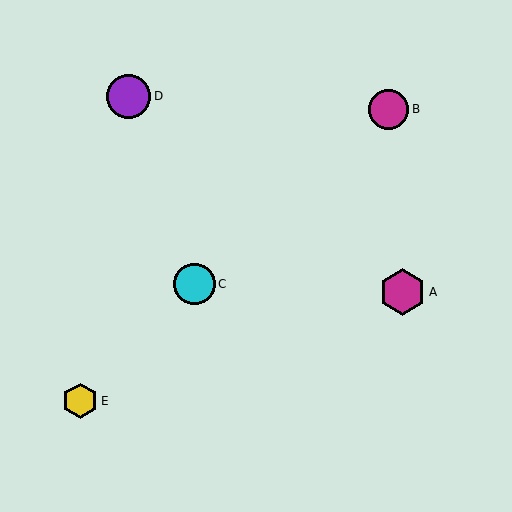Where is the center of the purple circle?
The center of the purple circle is at (129, 96).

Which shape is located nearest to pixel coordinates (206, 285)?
The cyan circle (labeled C) at (194, 284) is nearest to that location.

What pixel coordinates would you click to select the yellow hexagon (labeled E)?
Click at (80, 401) to select the yellow hexagon E.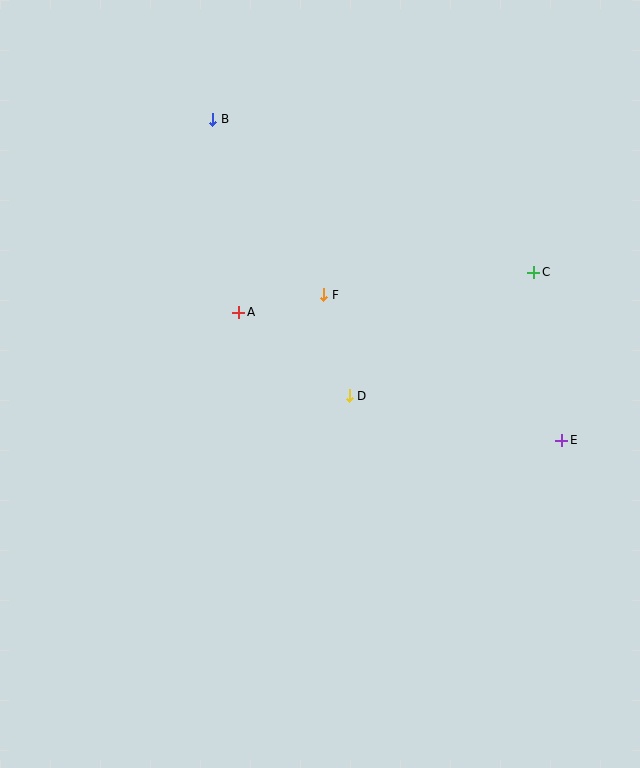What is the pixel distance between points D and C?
The distance between D and C is 222 pixels.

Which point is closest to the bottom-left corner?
Point D is closest to the bottom-left corner.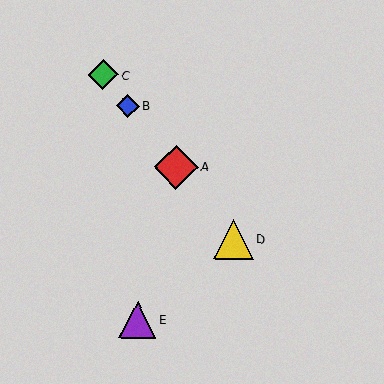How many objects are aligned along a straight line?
4 objects (A, B, C, D) are aligned along a straight line.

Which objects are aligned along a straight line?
Objects A, B, C, D are aligned along a straight line.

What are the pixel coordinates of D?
Object D is at (233, 239).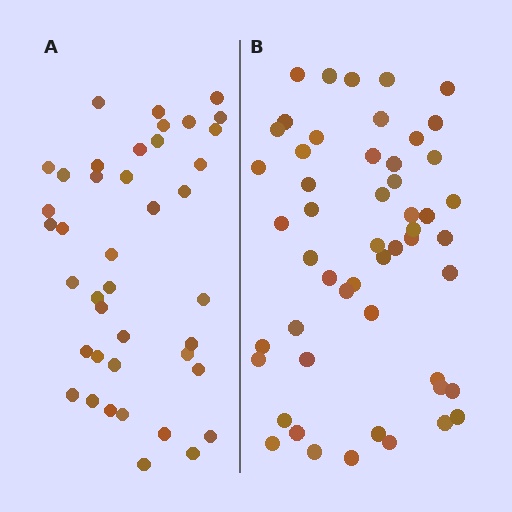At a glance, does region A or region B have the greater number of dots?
Region B (the right region) has more dots.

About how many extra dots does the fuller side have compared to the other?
Region B has roughly 12 or so more dots than region A.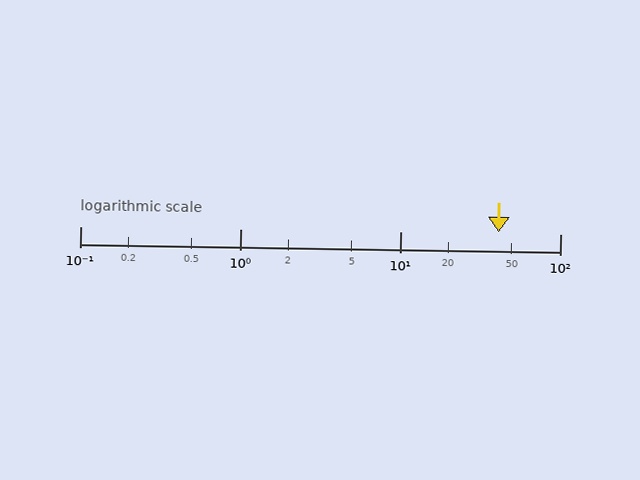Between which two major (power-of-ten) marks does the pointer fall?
The pointer is between 10 and 100.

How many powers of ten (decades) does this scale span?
The scale spans 3 decades, from 0.1 to 100.